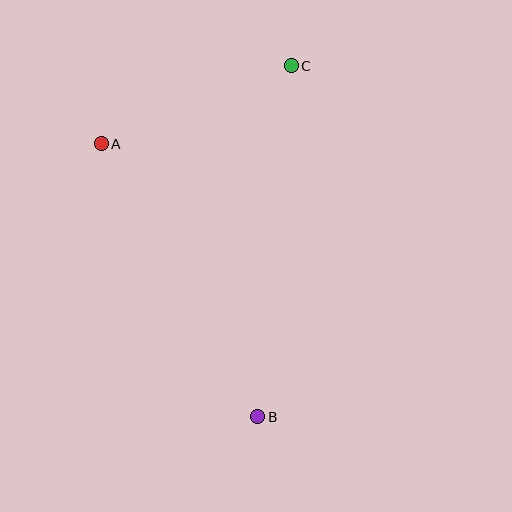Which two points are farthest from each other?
Points B and C are farthest from each other.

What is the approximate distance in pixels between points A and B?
The distance between A and B is approximately 314 pixels.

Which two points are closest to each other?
Points A and C are closest to each other.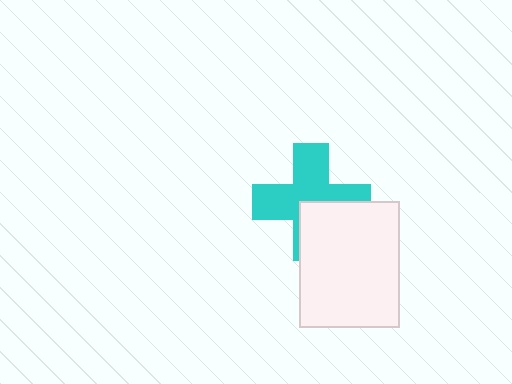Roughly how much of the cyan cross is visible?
About half of it is visible (roughly 65%).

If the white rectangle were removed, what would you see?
You would see the complete cyan cross.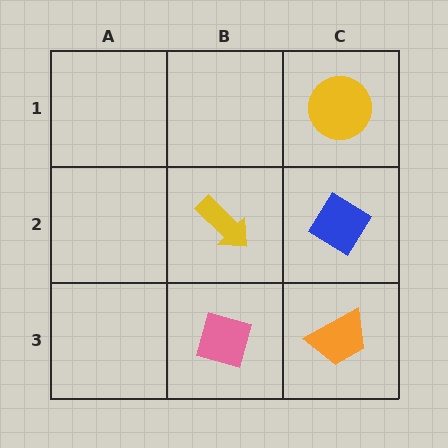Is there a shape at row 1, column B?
No, that cell is empty.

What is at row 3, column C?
An orange trapezoid.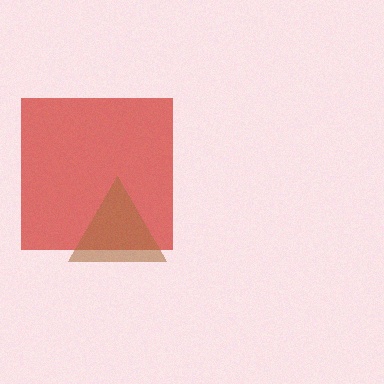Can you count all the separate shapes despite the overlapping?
Yes, there are 2 separate shapes.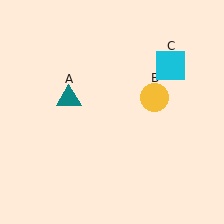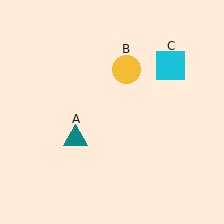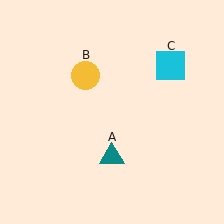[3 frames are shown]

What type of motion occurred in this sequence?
The teal triangle (object A), yellow circle (object B) rotated counterclockwise around the center of the scene.